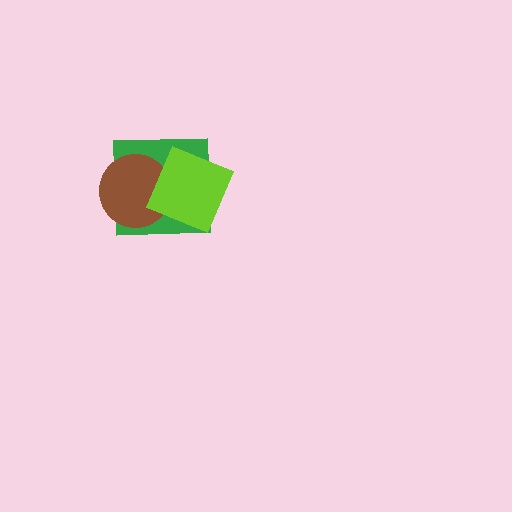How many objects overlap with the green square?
2 objects overlap with the green square.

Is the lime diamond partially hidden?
No, no other shape covers it.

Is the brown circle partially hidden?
Yes, it is partially covered by another shape.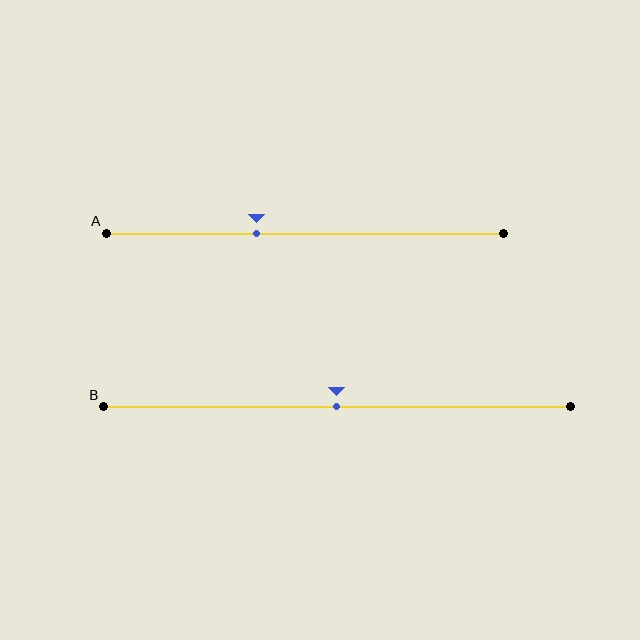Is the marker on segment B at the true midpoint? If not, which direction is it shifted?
Yes, the marker on segment B is at the true midpoint.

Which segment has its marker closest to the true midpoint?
Segment B has its marker closest to the true midpoint.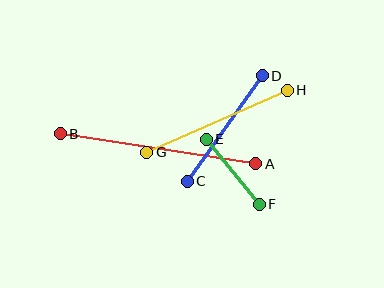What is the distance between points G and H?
The distance is approximately 154 pixels.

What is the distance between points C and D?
The distance is approximately 129 pixels.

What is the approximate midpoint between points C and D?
The midpoint is at approximately (225, 128) pixels.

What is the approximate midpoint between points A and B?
The midpoint is at approximately (158, 149) pixels.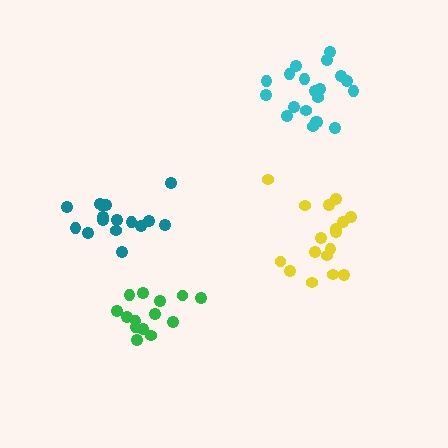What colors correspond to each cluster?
The clusters are colored: green, yellow, cyan, teal.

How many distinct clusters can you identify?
There are 4 distinct clusters.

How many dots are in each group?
Group 1: 14 dots, Group 2: 17 dots, Group 3: 20 dots, Group 4: 16 dots (67 total).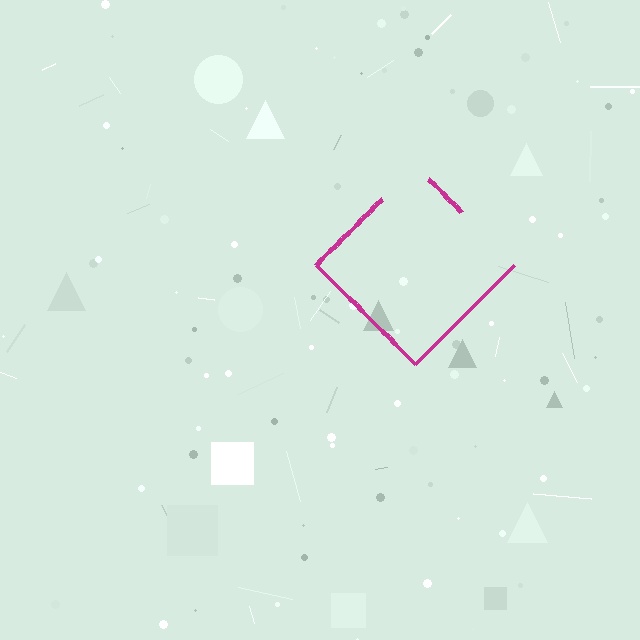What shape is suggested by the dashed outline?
The dashed outline suggests a diamond.